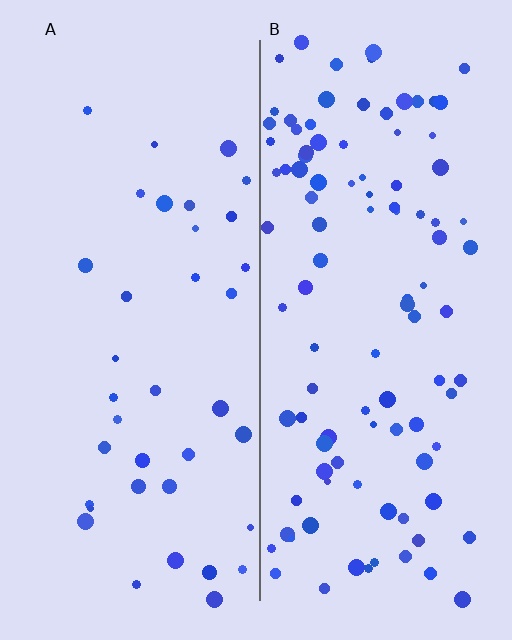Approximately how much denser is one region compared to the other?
Approximately 2.8× — region B over region A.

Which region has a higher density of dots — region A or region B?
B (the right).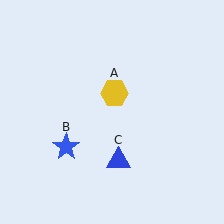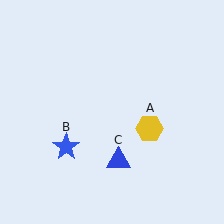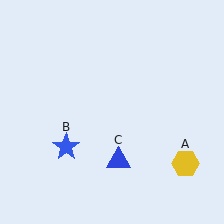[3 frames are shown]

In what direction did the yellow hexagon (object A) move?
The yellow hexagon (object A) moved down and to the right.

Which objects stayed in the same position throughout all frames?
Blue star (object B) and blue triangle (object C) remained stationary.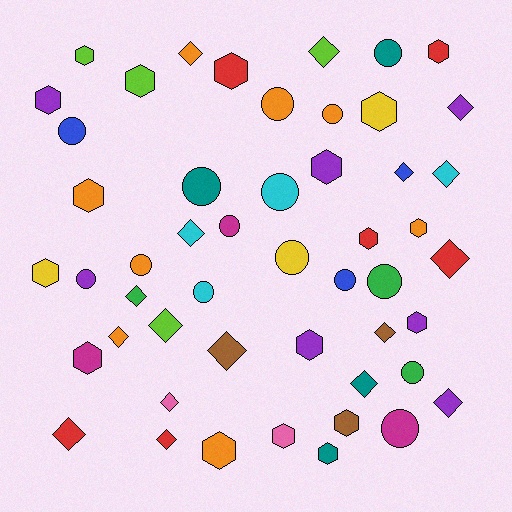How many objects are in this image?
There are 50 objects.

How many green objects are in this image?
There are 3 green objects.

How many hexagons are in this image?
There are 18 hexagons.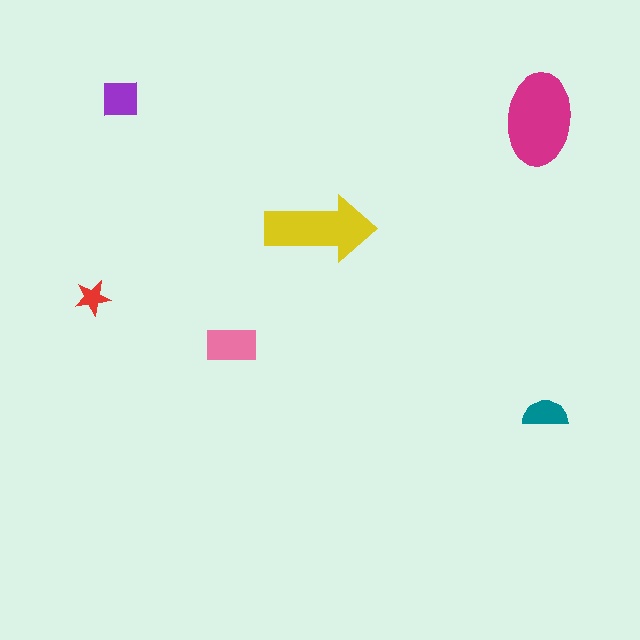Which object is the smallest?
The red star.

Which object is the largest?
The magenta ellipse.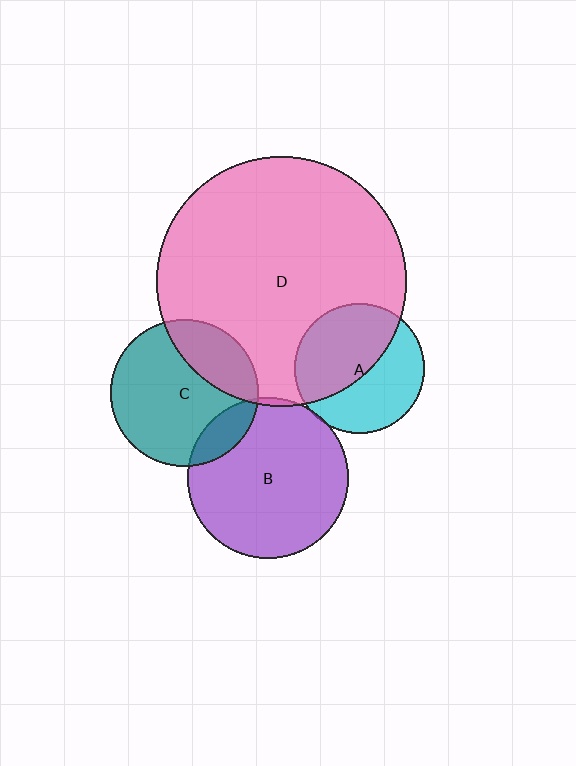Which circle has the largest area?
Circle D (pink).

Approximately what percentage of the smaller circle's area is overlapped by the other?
Approximately 5%.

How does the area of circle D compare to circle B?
Approximately 2.4 times.